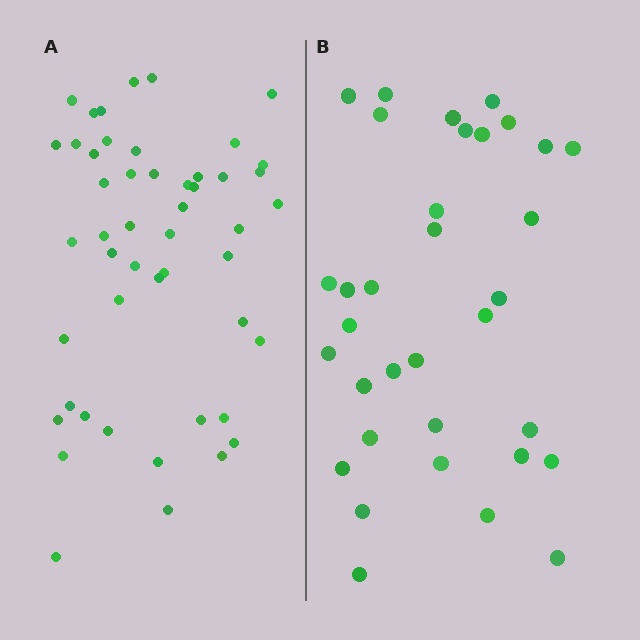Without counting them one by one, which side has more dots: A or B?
Region A (the left region) has more dots.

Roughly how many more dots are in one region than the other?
Region A has approximately 15 more dots than region B.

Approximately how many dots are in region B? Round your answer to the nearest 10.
About 30 dots. (The exact count is 34, which rounds to 30.)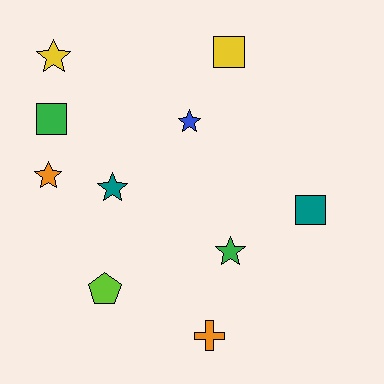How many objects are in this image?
There are 10 objects.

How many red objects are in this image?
There are no red objects.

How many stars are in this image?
There are 5 stars.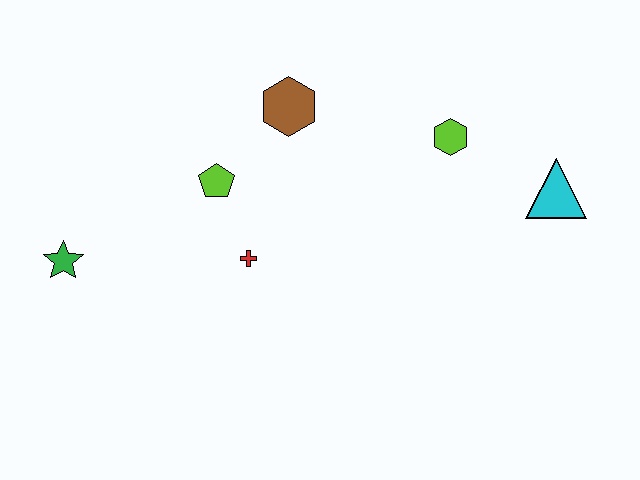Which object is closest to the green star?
The lime pentagon is closest to the green star.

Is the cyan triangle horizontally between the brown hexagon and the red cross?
No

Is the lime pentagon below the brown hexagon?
Yes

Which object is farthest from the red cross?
The cyan triangle is farthest from the red cross.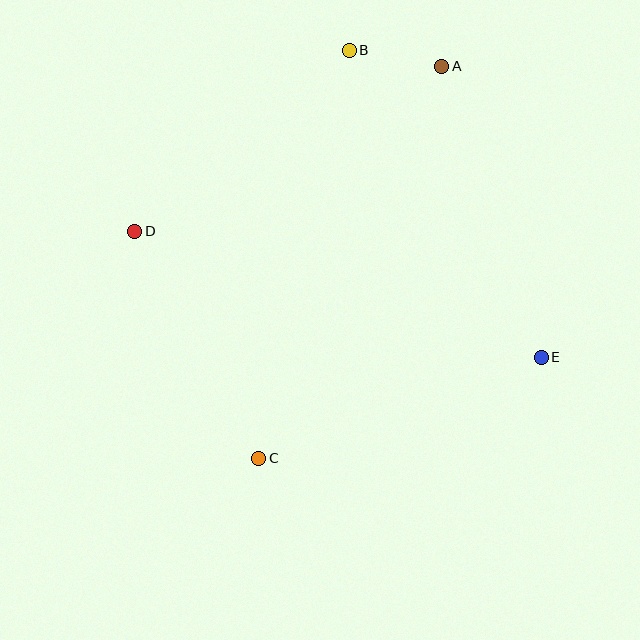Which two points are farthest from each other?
Points A and C are farthest from each other.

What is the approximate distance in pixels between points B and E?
The distance between B and E is approximately 362 pixels.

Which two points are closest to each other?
Points A and B are closest to each other.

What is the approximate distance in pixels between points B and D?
The distance between B and D is approximately 281 pixels.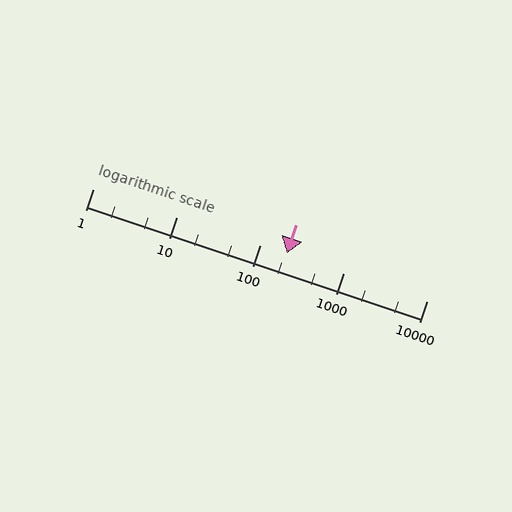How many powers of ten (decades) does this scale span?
The scale spans 4 decades, from 1 to 10000.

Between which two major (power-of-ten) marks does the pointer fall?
The pointer is between 100 and 1000.